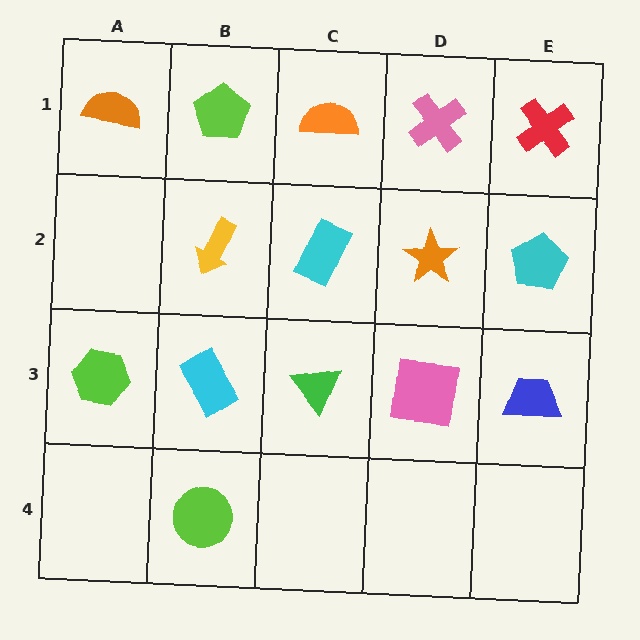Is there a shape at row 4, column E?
No, that cell is empty.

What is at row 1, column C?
An orange semicircle.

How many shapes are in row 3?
5 shapes.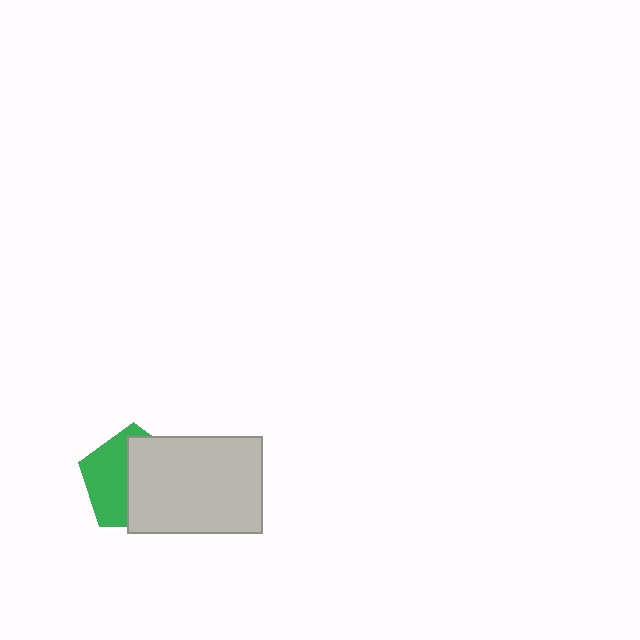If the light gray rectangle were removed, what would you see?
You would see the complete green pentagon.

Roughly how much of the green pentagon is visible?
About half of it is visible (roughly 45%).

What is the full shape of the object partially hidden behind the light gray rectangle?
The partially hidden object is a green pentagon.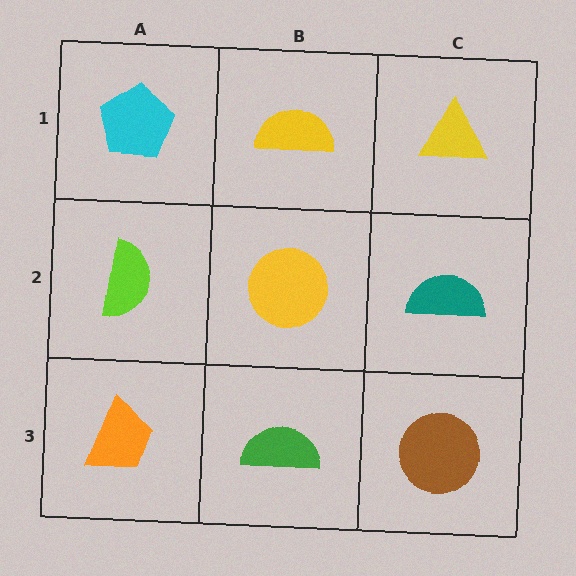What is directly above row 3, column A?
A lime semicircle.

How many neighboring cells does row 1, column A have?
2.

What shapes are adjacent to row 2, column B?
A yellow semicircle (row 1, column B), a green semicircle (row 3, column B), a lime semicircle (row 2, column A), a teal semicircle (row 2, column C).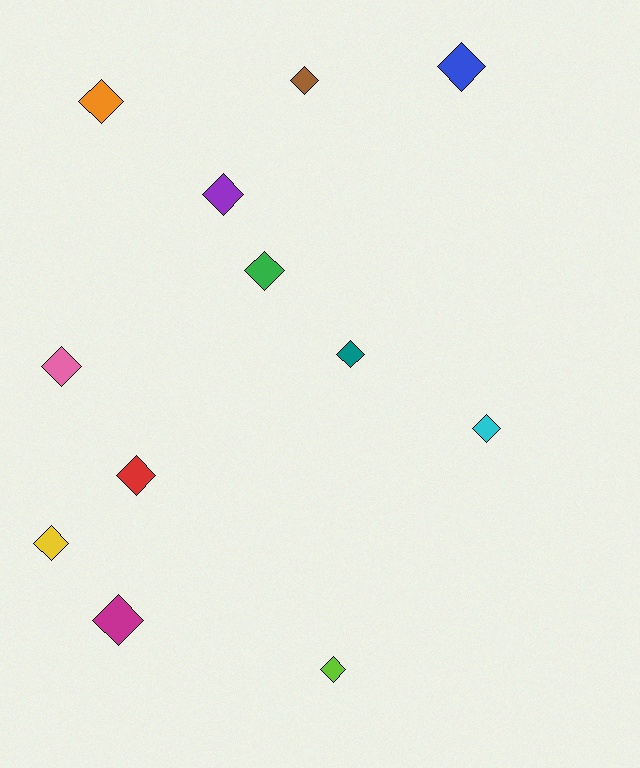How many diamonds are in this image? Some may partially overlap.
There are 12 diamonds.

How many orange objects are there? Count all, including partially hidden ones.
There is 1 orange object.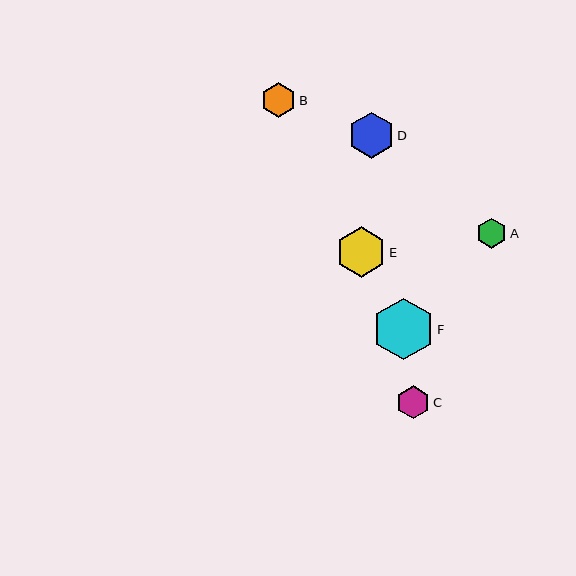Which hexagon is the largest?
Hexagon F is the largest with a size of approximately 62 pixels.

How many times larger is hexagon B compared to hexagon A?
Hexagon B is approximately 1.2 times the size of hexagon A.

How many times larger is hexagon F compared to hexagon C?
Hexagon F is approximately 1.9 times the size of hexagon C.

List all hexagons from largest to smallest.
From largest to smallest: F, E, D, B, C, A.